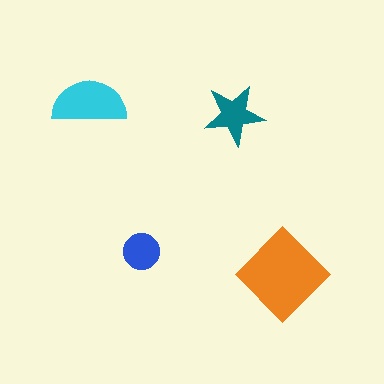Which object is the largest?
The orange diamond.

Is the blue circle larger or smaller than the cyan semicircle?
Smaller.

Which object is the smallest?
The blue circle.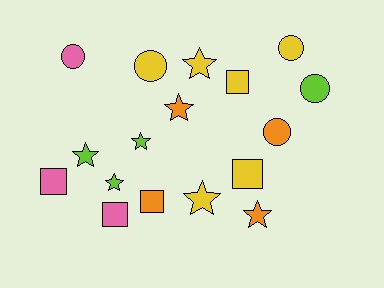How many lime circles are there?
There is 1 lime circle.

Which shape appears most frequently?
Star, with 7 objects.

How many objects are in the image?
There are 17 objects.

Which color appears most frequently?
Yellow, with 6 objects.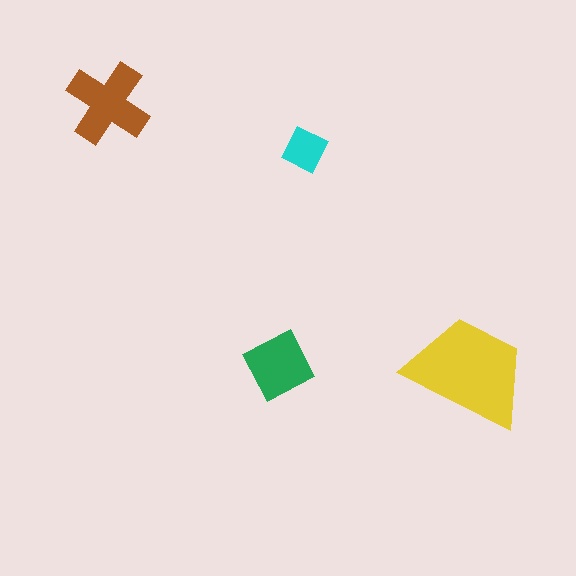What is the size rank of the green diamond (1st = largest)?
3rd.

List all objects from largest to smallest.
The yellow trapezoid, the brown cross, the green diamond, the cyan square.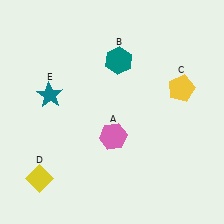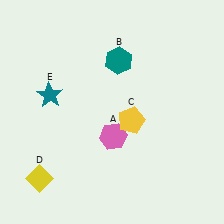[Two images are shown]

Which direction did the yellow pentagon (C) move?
The yellow pentagon (C) moved left.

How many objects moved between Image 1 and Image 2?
1 object moved between the two images.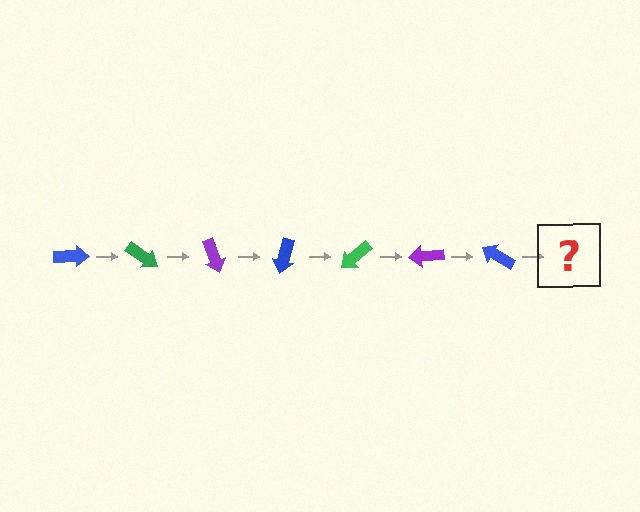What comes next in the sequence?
The next element should be a green arrow, rotated 245 degrees from the start.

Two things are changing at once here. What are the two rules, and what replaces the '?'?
The two rules are that it rotates 35 degrees each step and the color cycles through blue, green, and purple. The '?' should be a green arrow, rotated 245 degrees from the start.